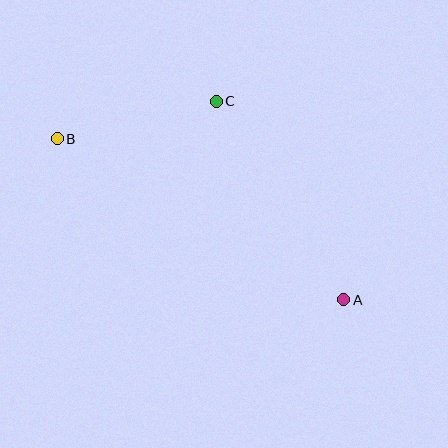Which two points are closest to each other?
Points B and C are closest to each other.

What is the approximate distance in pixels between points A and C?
The distance between A and C is approximately 236 pixels.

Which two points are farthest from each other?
Points A and B are farthest from each other.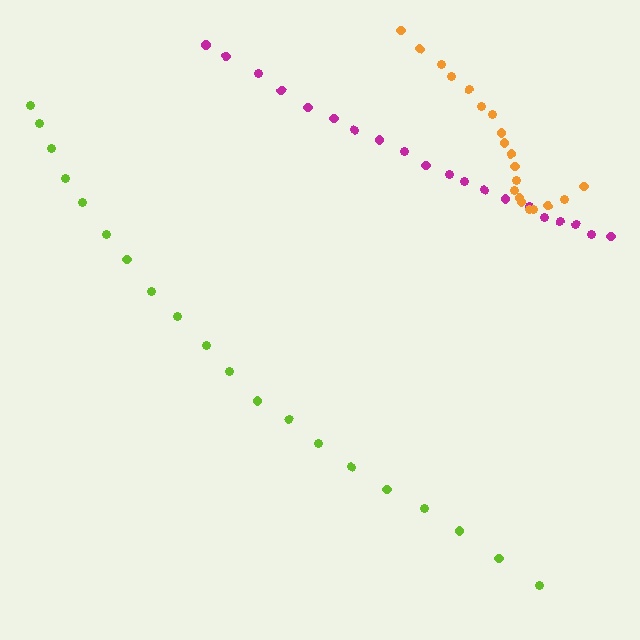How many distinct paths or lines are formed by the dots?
There are 3 distinct paths.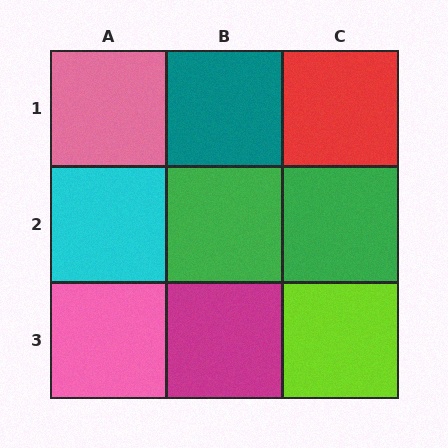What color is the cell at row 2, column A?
Cyan.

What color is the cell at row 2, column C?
Green.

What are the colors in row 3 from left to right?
Pink, magenta, lime.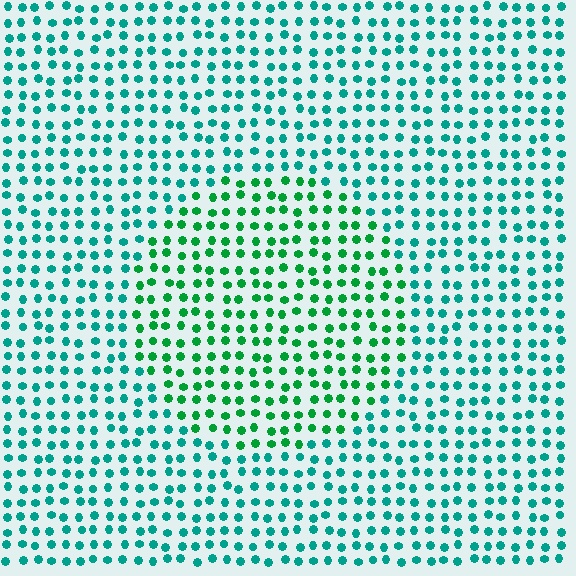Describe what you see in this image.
The image is filled with small teal elements in a uniform arrangement. A circle-shaped region is visible where the elements are tinted to a slightly different hue, forming a subtle color boundary.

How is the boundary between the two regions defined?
The boundary is defined purely by a slight shift in hue (about 34 degrees). Spacing, size, and orientation are identical on both sides.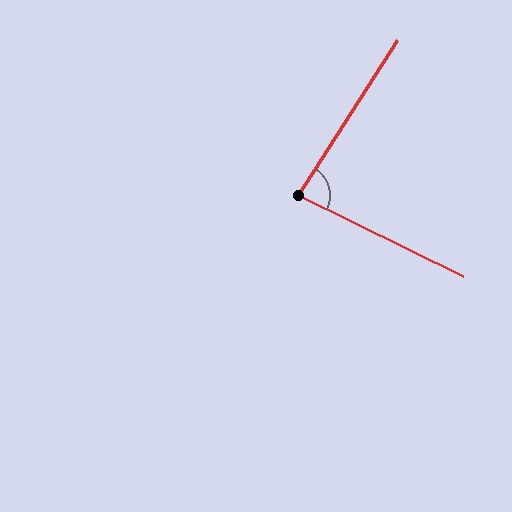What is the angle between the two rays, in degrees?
Approximately 84 degrees.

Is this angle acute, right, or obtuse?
It is acute.